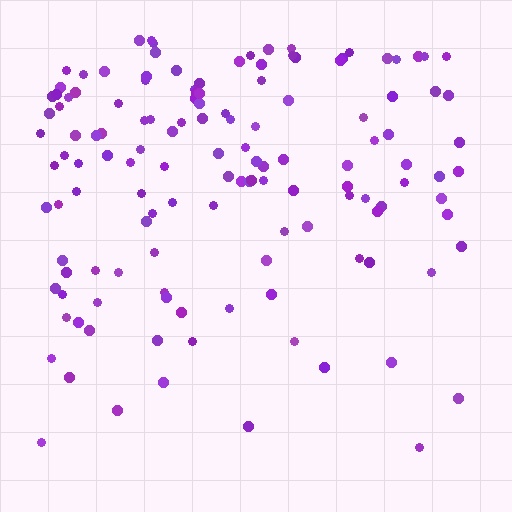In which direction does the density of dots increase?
From bottom to top, with the top side densest.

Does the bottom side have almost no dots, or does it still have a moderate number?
Still a moderate number, just noticeably fewer than the top.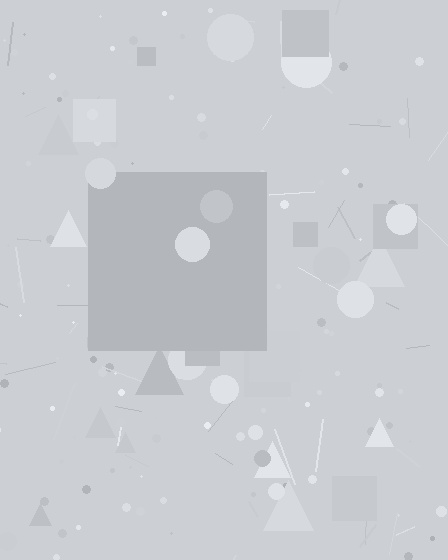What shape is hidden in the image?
A square is hidden in the image.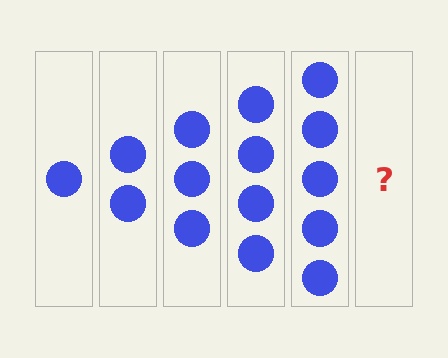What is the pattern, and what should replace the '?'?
The pattern is that each step adds one more circle. The '?' should be 6 circles.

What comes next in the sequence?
The next element should be 6 circles.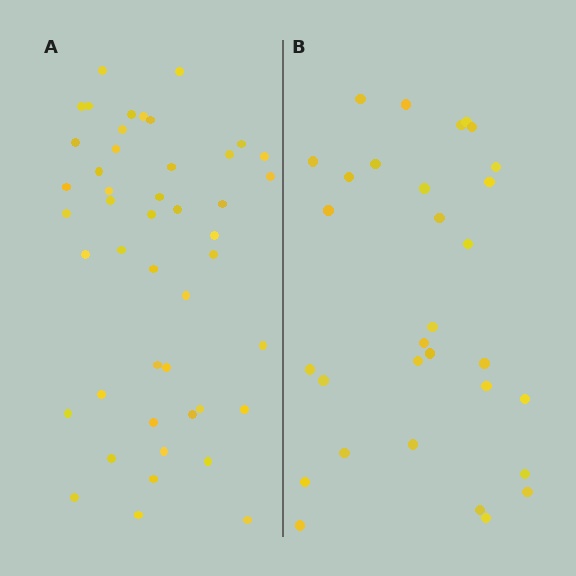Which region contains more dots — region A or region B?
Region A (the left region) has more dots.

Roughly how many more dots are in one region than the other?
Region A has approximately 15 more dots than region B.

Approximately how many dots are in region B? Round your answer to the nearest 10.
About 30 dots. (The exact count is 31, which rounds to 30.)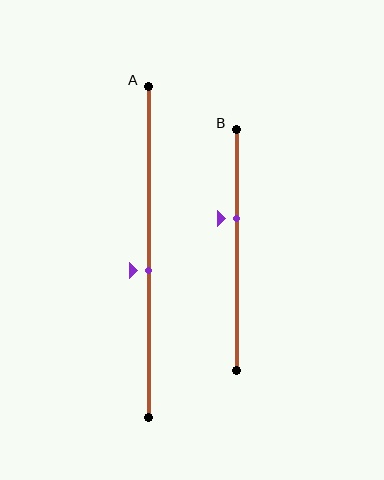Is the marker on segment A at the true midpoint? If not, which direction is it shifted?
No, the marker on segment A is shifted downward by about 6% of the segment length.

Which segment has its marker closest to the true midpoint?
Segment A has its marker closest to the true midpoint.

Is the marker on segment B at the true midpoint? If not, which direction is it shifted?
No, the marker on segment B is shifted upward by about 13% of the segment length.